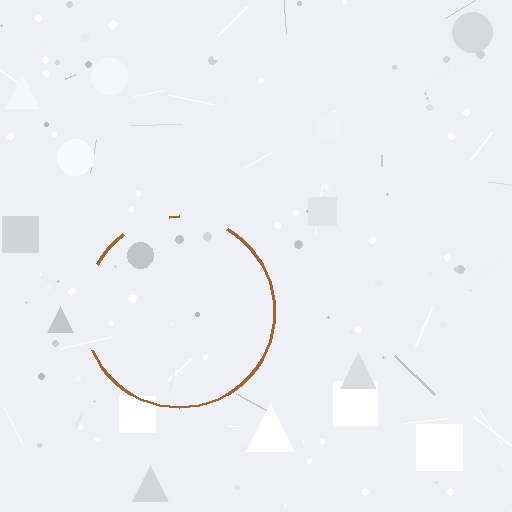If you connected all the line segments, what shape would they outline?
They would outline a circle.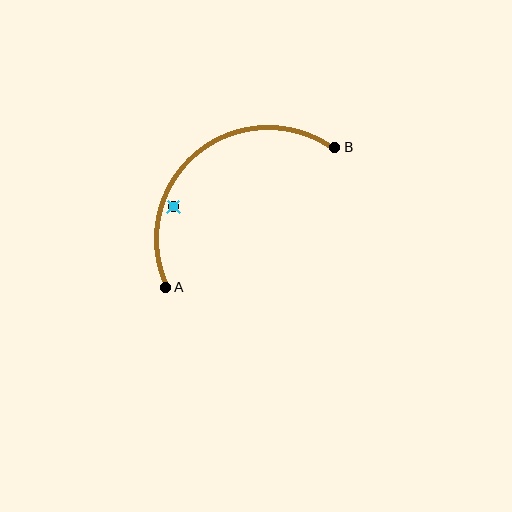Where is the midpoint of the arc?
The arc midpoint is the point on the curve farthest from the straight line joining A and B. It sits above and to the left of that line.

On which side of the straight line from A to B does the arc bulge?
The arc bulges above and to the left of the straight line connecting A and B.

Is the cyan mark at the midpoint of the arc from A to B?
No — the cyan mark does not lie on the arc at all. It sits slightly inside the curve.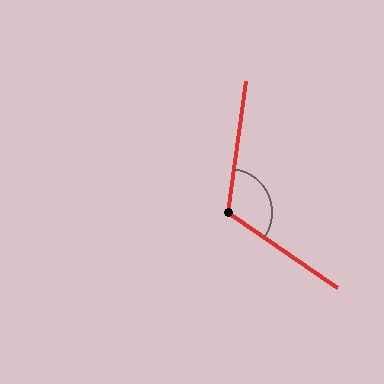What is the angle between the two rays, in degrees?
Approximately 117 degrees.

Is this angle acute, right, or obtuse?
It is obtuse.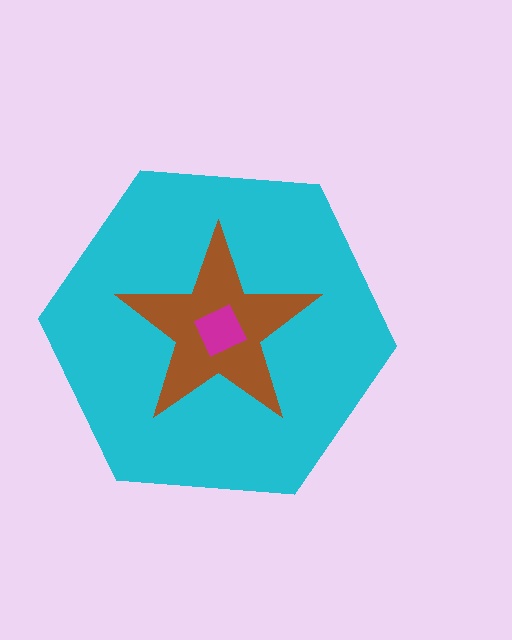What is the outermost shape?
The cyan hexagon.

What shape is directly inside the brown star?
The magenta square.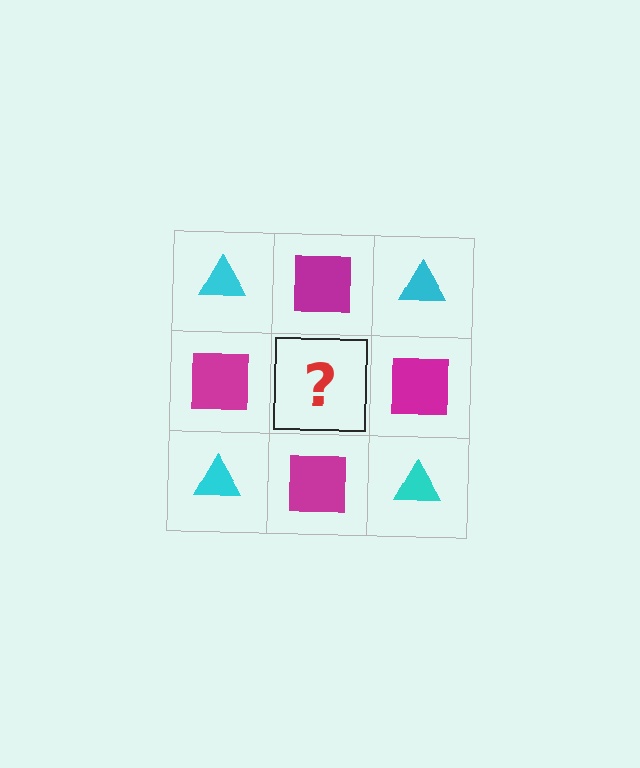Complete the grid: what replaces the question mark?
The question mark should be replaced with a cyan triangle.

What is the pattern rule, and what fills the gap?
The rule is that it alternates cyan triangle and magenta square in a checkerboard pattern. The gap should be filled with a cyan triangle.